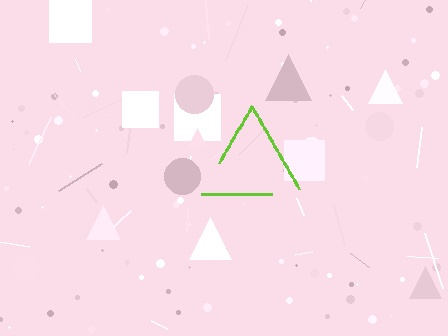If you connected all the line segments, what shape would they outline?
They would outline a triangle.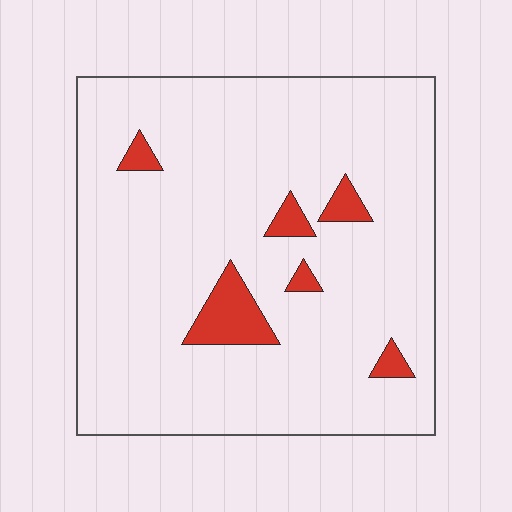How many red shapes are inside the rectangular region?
6.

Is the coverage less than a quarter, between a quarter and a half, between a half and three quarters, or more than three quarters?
Less than a quarter.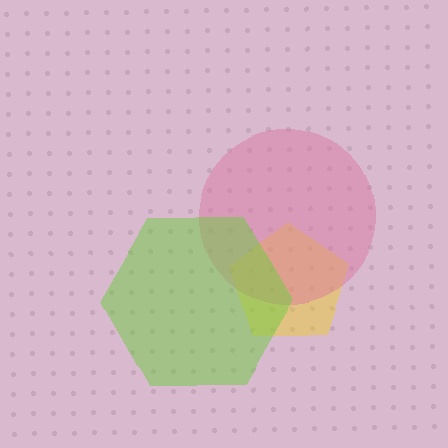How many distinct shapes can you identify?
There are 3 distinct shapes: a yellow pentagon, a pink circle, a lime hexagon.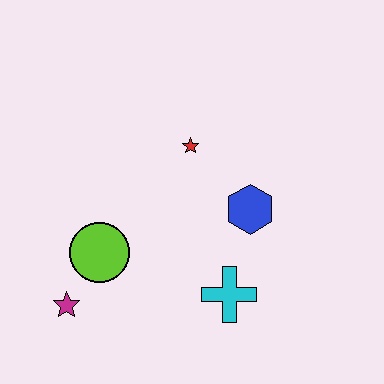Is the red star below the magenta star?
No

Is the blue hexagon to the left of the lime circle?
No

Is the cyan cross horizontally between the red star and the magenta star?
No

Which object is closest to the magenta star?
The lime circle is closest to the magenta star.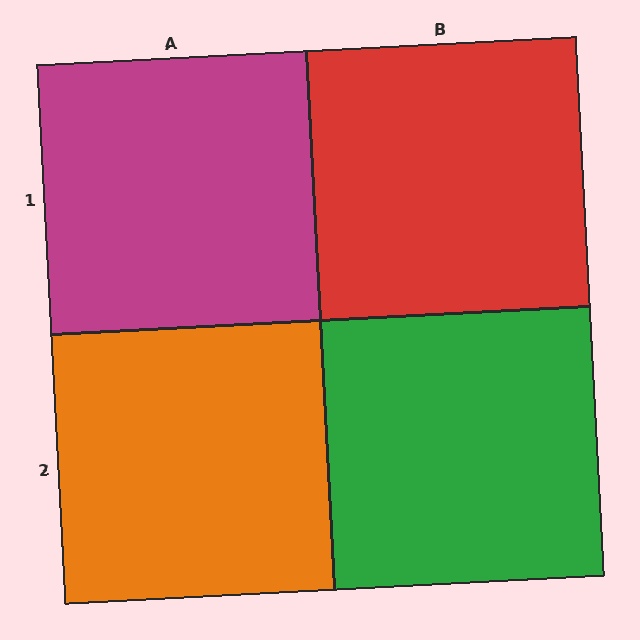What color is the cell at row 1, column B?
Red.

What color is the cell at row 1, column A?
Magenta.